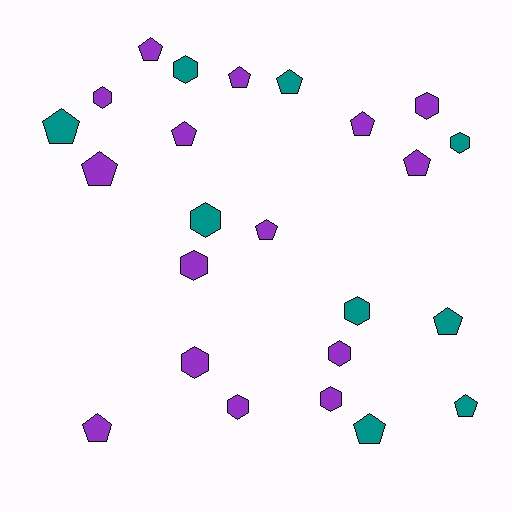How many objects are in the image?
There are 24 objects.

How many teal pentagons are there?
There are 5 teal pentagons.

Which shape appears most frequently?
Pentagon, with 13 objects.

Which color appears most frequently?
Purple, with 15 objects.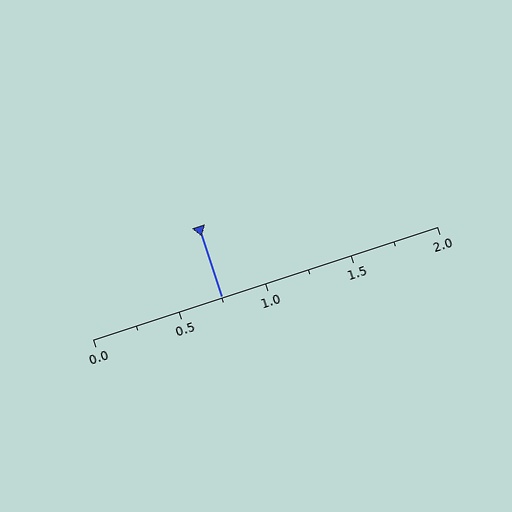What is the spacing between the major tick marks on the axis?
The major ticks are spaced 0.5 apart.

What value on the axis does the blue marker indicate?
The marker indicates approximately 0.75.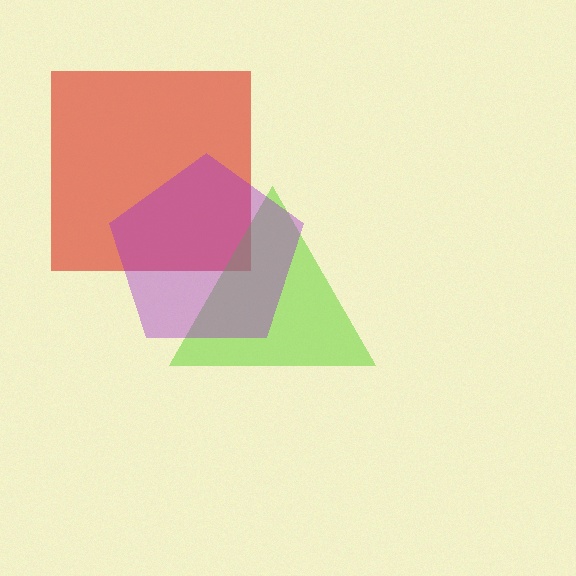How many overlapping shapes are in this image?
There are 3 overlapping shapes in the image.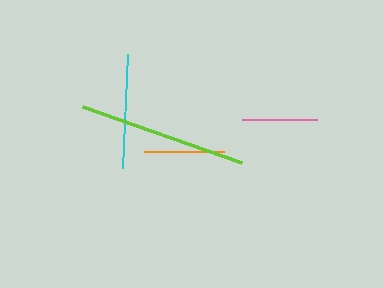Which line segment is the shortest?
The pink line is the shortest at approximately 75 pixels.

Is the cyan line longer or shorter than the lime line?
The lime line is longer than the cyan line.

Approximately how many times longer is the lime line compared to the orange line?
The lime line is approximately 2.1 times the length of the orange line.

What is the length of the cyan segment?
The cyan segment is approximately 113 pixels long.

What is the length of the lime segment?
The lime segment is approximately 168 pixels long.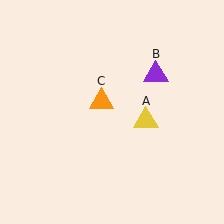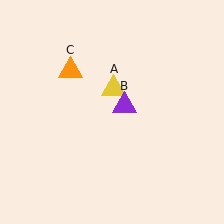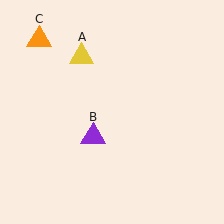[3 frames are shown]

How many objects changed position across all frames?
3 objects changed position: yellow triangle (object A), purple triangle (object B), orange triangle (object C).